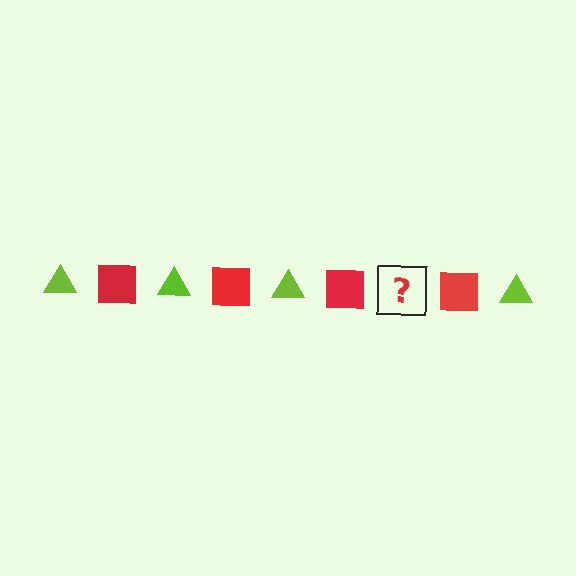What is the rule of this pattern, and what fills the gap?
The rule is that the pattern alternates between lime triangle and red square. The gap should be filled with a lime triangle.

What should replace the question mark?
The question mark should be replaced with a lime triangle.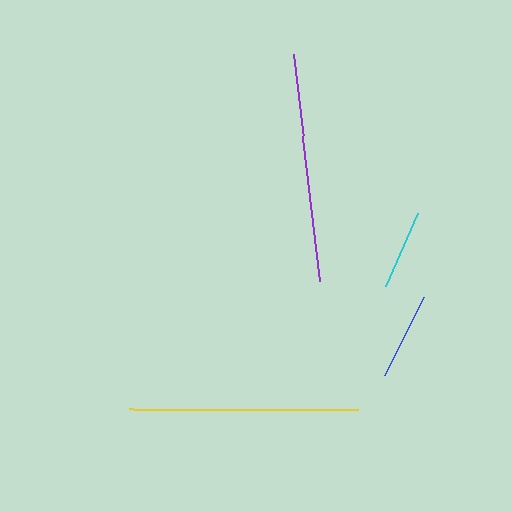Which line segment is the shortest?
The cyan line is the shortest at approximately 80 pixels.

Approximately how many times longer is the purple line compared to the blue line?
The purple line is approximately 2.6 times the length of the blue line.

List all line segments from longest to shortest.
From longest to shortest: yellow, purple, blue, cyan.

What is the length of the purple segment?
The purple segment is approximately 228 pixels long.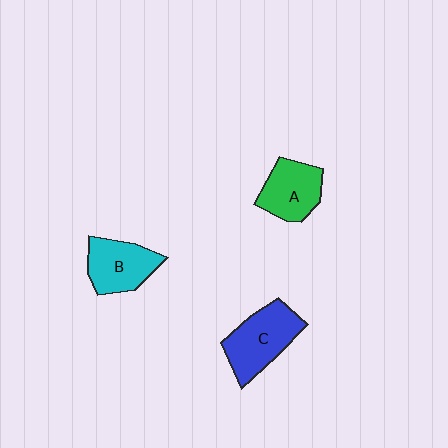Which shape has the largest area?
Shape C (blue).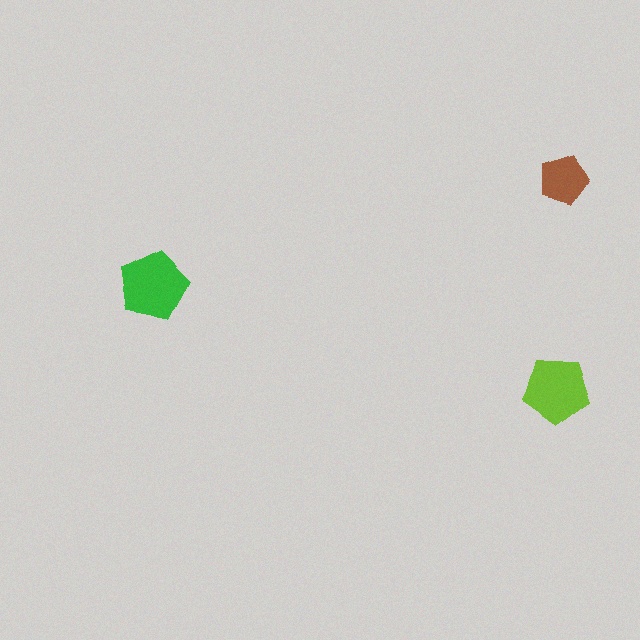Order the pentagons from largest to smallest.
the green one, the lime one, the brown one.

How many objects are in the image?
There are 3 objects in the image.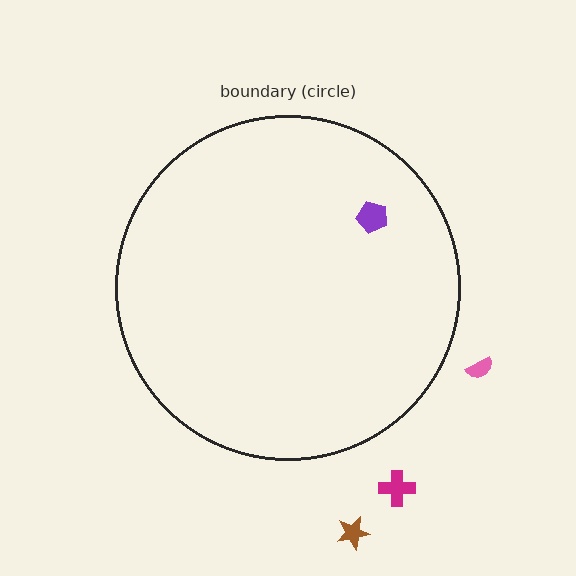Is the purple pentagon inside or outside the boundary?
Inside.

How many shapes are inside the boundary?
1 inside, 3 outside.